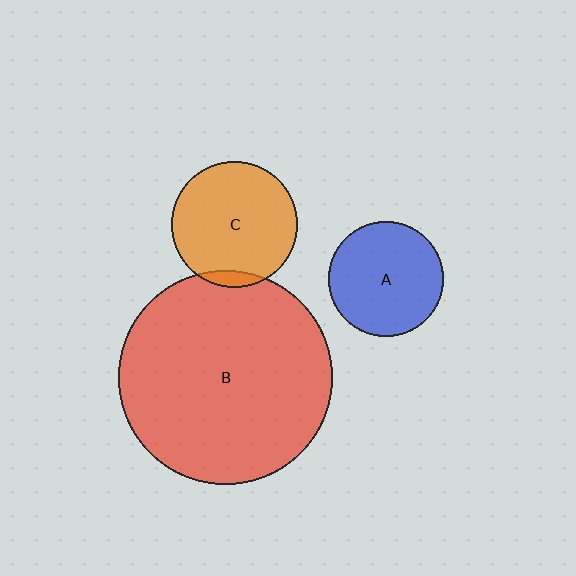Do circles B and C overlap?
Yes.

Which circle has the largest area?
Circle B (red).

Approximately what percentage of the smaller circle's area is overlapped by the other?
Approximately 5%.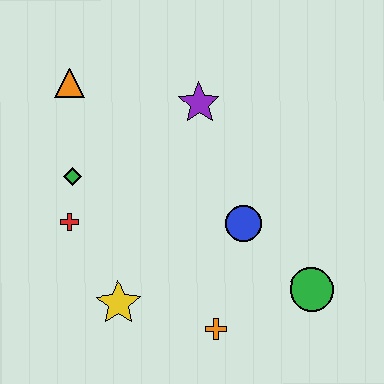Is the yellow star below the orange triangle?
Yes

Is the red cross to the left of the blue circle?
Yes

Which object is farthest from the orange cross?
The orange triangle is farthest from the orange cross.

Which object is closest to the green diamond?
The red cross is closest to the green diamond.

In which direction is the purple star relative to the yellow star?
The purple star is above the yellow star.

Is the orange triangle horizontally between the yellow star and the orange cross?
No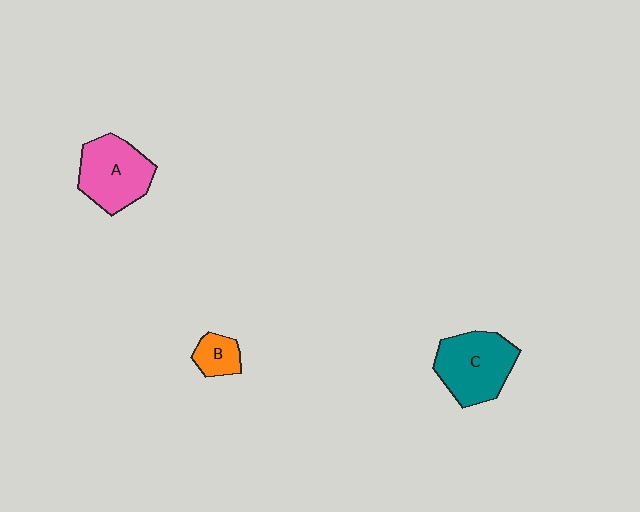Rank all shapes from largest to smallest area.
From largest to smallest: C (teal), A (pink), B (orange).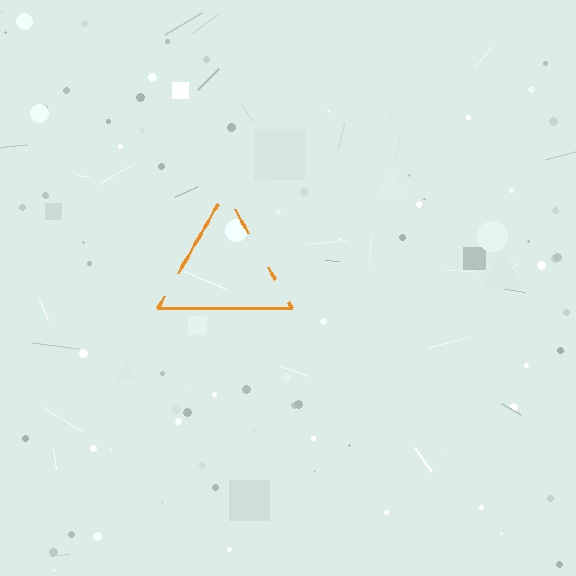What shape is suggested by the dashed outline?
The dashed outline suggests a triangle.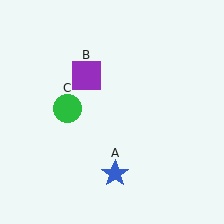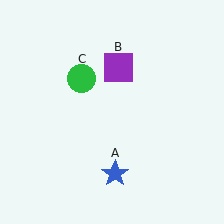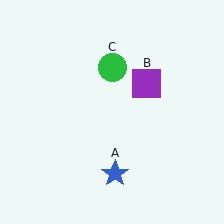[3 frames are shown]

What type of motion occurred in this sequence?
The purple square (object B), green circle (object C) rotated clockwise around the center of the scene.